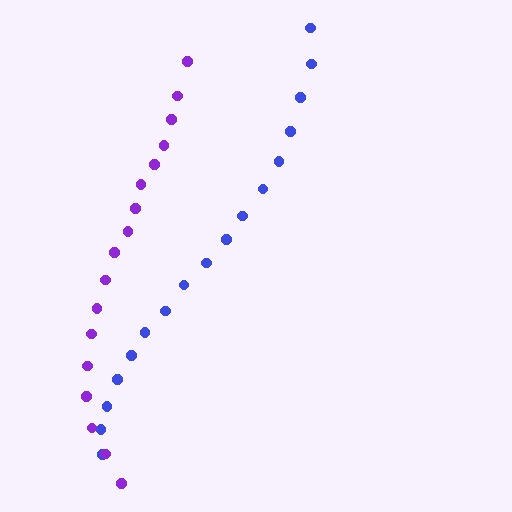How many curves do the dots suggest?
There are 2 distinct paths.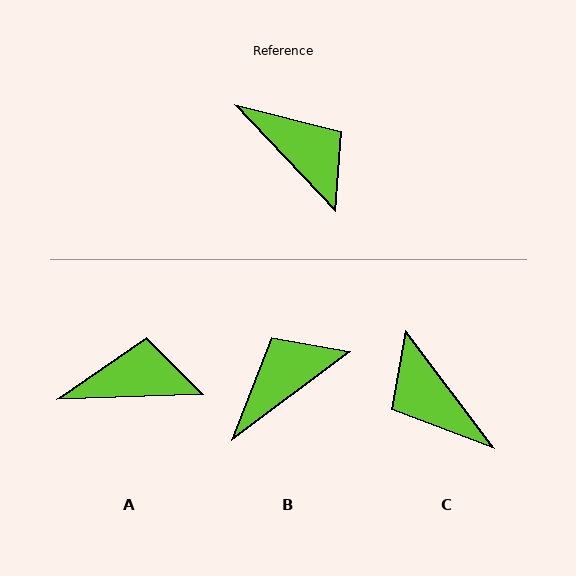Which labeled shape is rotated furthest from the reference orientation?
C, about 174 degrees away.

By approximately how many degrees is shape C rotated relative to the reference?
Approximately 174 degrees counter-clockwise.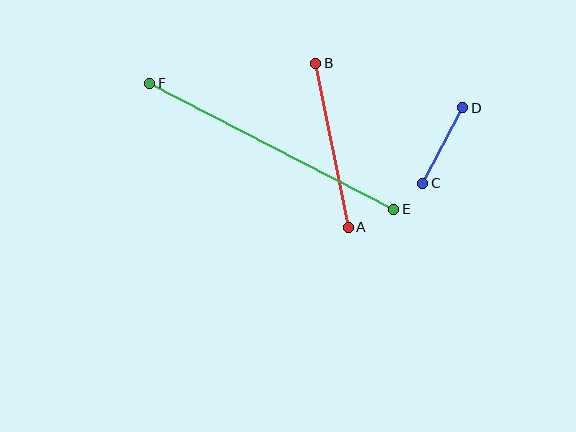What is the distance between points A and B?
The distance is approximately 167 pixels.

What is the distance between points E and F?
The distance is approximately 274 pixels.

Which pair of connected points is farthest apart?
Points E and F are farthest apart.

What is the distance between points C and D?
The distance is approximately 86 pixels.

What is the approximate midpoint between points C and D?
The midpoint is at approximately (443, 146) pixels.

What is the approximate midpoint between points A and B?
The midpoint is at approximately (332, 145) pixels.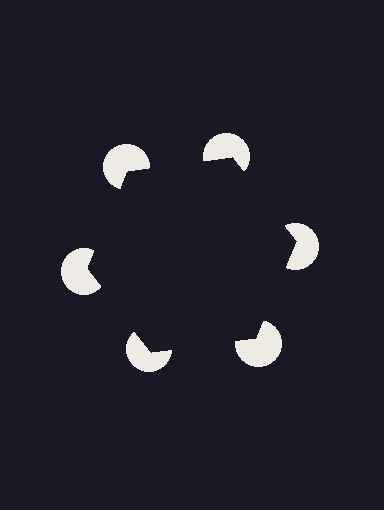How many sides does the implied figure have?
6 sides.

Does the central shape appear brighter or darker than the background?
It typically appears slightly darker than the background, even though no actual brightness change is drawn.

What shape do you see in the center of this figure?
An illusory hexagon — its edges are inferred from the aligned wedge cuts in the pac-man discs, not physically drawn.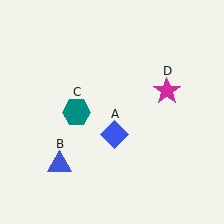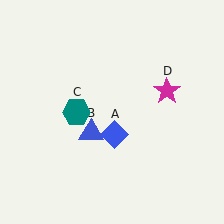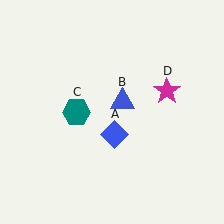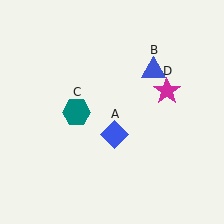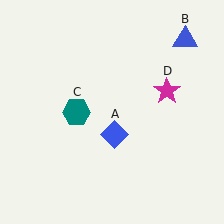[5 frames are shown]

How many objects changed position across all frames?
1 object changed position: blue triangle (object B).